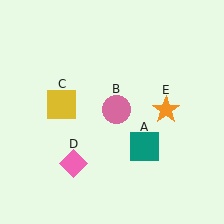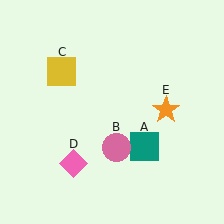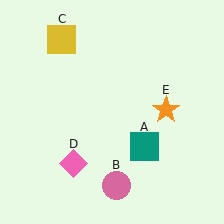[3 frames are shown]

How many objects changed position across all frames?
2 objects changed position: pink circle (object B), yellow square (object C).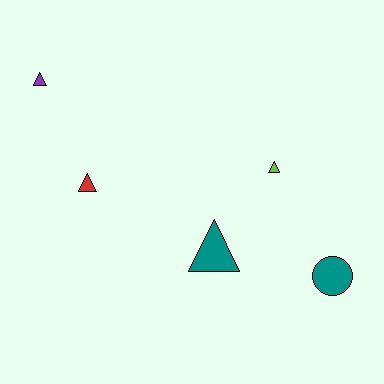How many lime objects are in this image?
There is 1 lime object.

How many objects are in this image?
There are 5 objects.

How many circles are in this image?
There is 1 circle.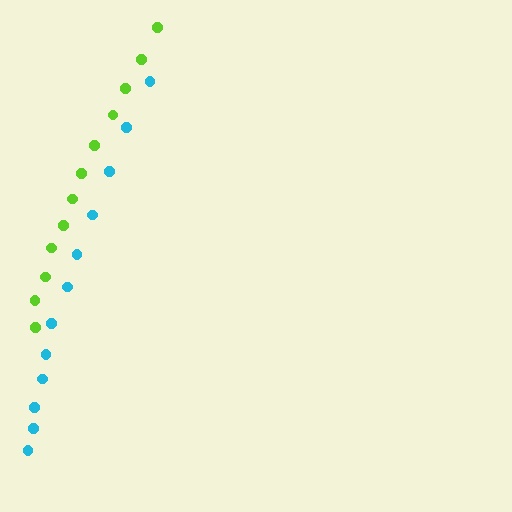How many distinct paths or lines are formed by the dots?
There are 2 distinct paths.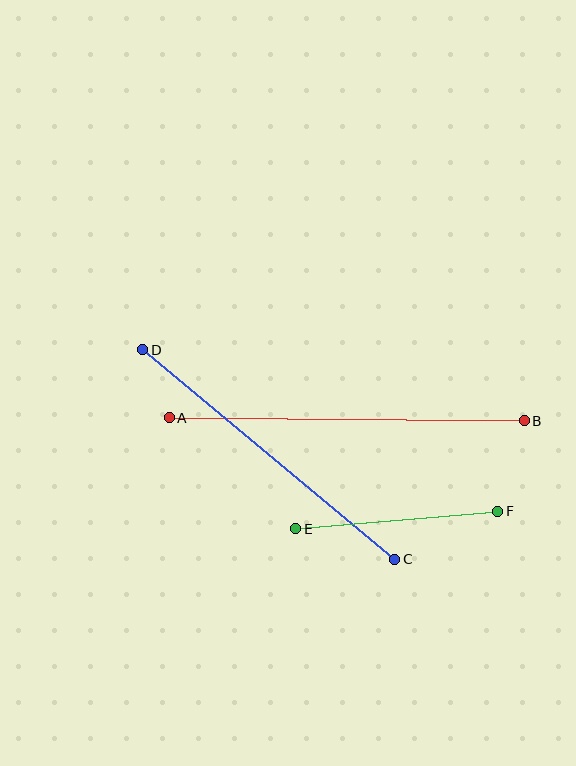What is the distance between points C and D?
The distance is approximately 328 pixels.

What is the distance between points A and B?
The distance is approximately 355 pixels.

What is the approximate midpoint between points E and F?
The midpoint is at approximately (397, 520) pixels.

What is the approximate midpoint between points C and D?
The midpoint is at approximately (269, 455) pixels.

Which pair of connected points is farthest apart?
Points A and B are farthest apart.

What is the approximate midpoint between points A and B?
The midpoint is at approximately (347, 419) pixels.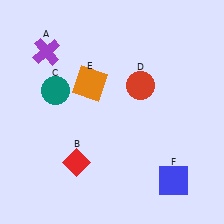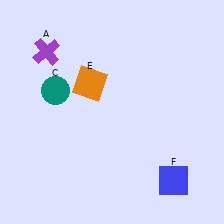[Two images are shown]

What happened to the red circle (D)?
The red circle (D) was removed in Image 2. It was in the top-right area of Image 1.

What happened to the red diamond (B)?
The red diamond (B) was removed in Image 2. It was in the bottom-left area of Image 1.